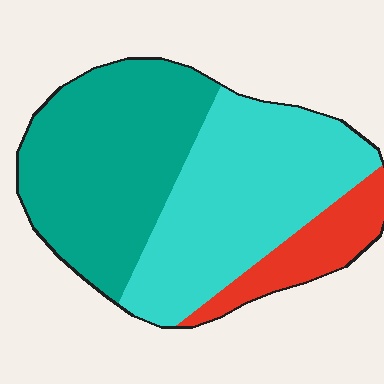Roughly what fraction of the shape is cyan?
Cyan takes up about two fifths (2/5) of the shape.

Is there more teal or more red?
Teal.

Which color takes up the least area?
Red, at roughly 15%.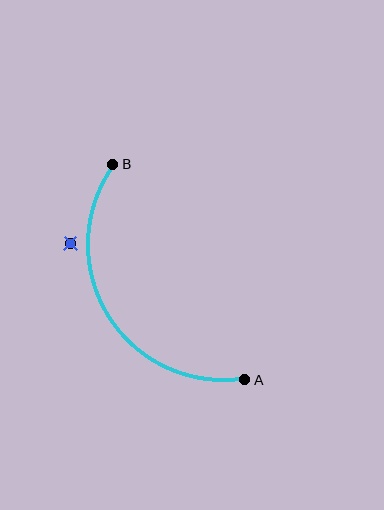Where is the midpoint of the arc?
The arc midpoint is the point on the curve farthest from the straight line joining A and B. It sits to the left of that line.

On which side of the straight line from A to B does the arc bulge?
The arc bulges to the left of the straight line connecting A and B.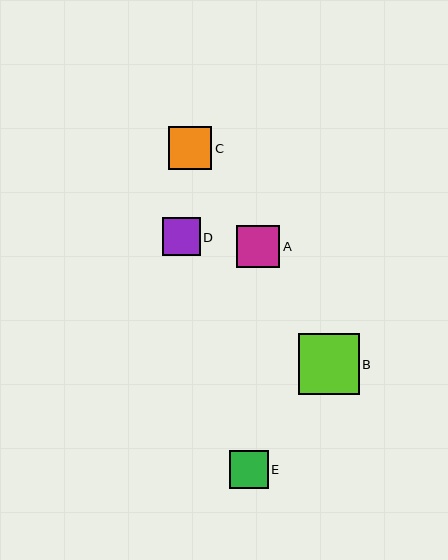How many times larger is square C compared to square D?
Square C is approximately 1.1 times the size of square D.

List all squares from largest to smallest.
From largest to smallest: B, C, A, E, D.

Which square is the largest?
Square B is the largest with a size of approximately 61 pixels.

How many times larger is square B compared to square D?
Square B is approximately 1.6 times the size of square D.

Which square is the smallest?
Square D is the smallest with a size of approximately 38 pixels.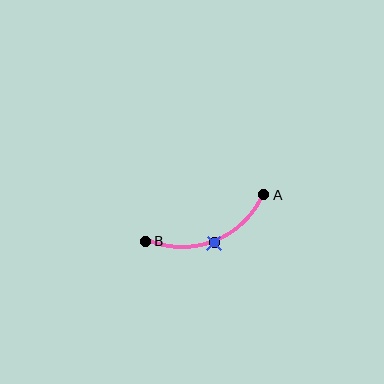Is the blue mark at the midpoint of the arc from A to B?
Yes. The blue mark lies on the arc at equal arc-length from both A and B — it is the arc midpoint.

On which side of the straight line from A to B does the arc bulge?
The arc bulges below the straight line connecting A and B.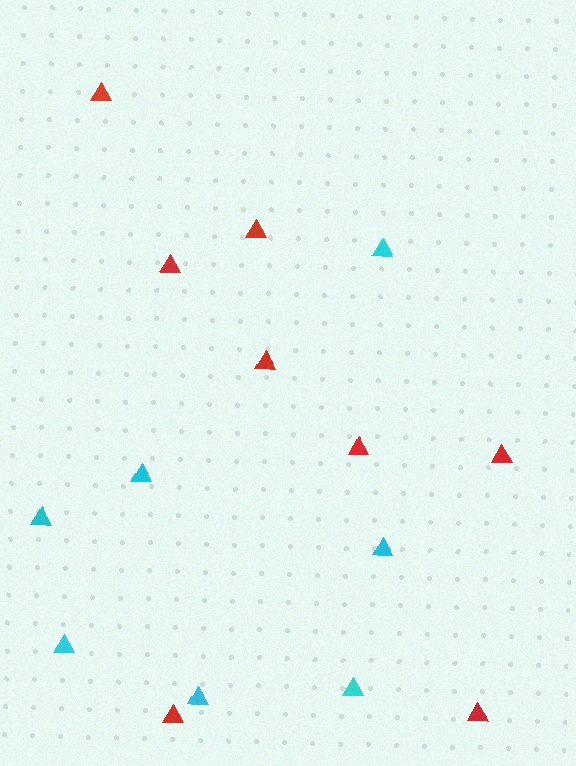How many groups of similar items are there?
There are 2 groups: one group of red triangles (8) and one group of cyan triangles (7).